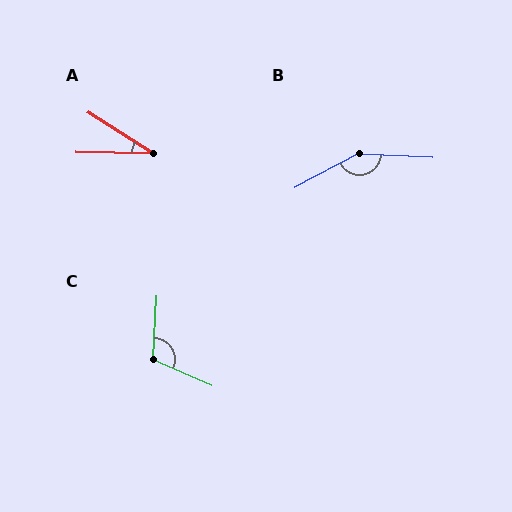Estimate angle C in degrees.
Approximately 110 degrees.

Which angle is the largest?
B, at approximately 149 degrees.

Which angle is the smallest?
A, at approximately 31 degrees.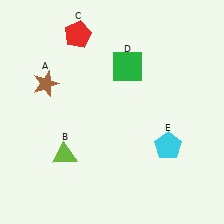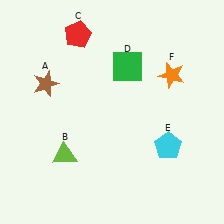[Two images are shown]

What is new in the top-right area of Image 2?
An orange star (F) was added in the top-right area of Image 2.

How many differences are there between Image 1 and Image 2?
There is 1 difference between the two images.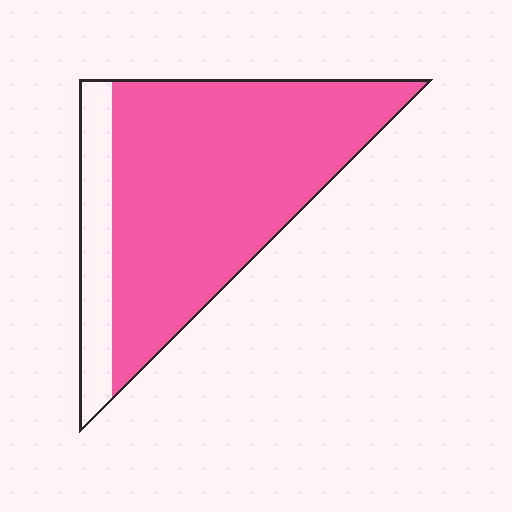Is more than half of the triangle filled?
Yes.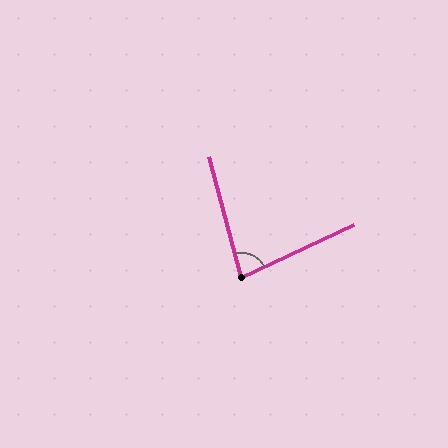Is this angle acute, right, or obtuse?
It is acute.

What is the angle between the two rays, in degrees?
Approximately 80 degrees.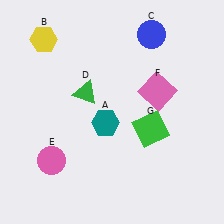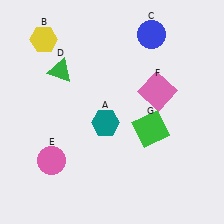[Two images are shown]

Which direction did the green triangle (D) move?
The green triangle (D) moved left.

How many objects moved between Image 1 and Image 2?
1 object moved between the two images.